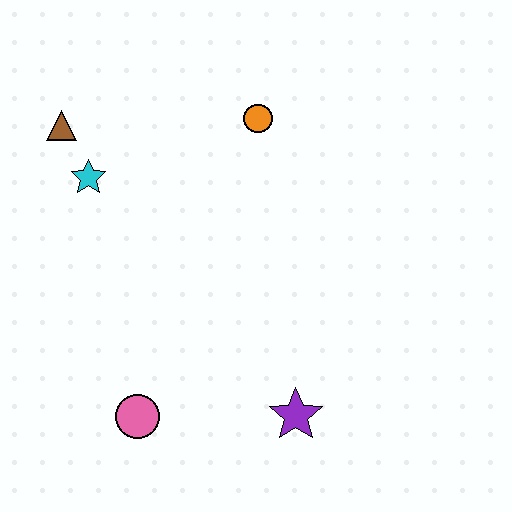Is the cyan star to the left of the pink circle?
Yes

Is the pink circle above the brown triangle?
No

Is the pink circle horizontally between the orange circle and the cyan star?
Yes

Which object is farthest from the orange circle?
The pink circle is farthest from the orange circle.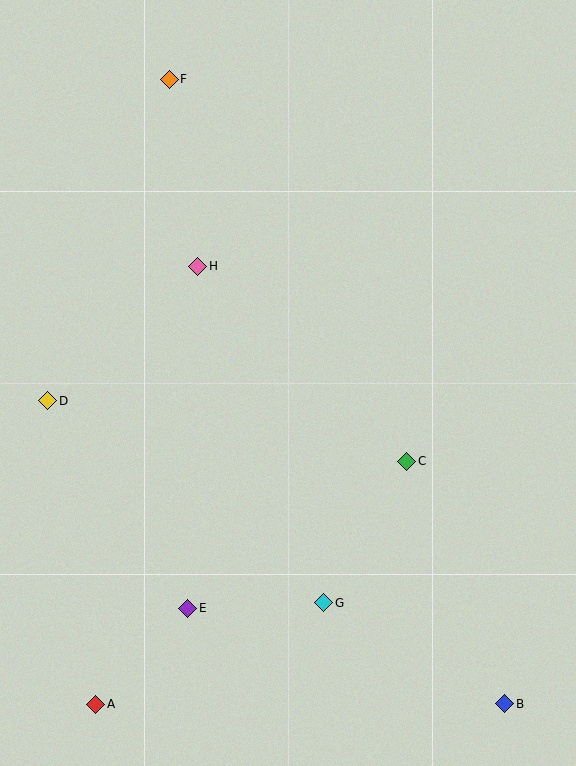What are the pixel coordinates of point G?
Point G is at (324, 603).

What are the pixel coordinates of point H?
Point H is at (197, 266).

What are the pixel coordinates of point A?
Point A is at (96, 704).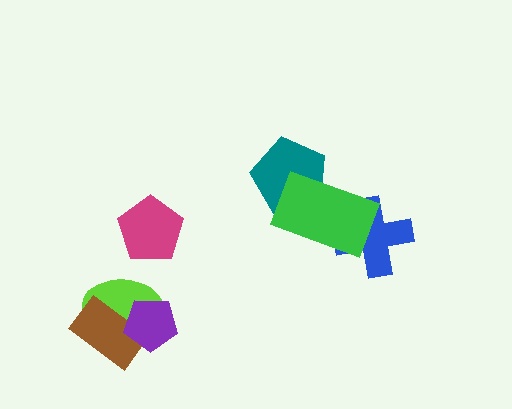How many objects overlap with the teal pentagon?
1 object overlaps with the teal pentagon.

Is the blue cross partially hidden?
Yes, it is partially covered by another shape.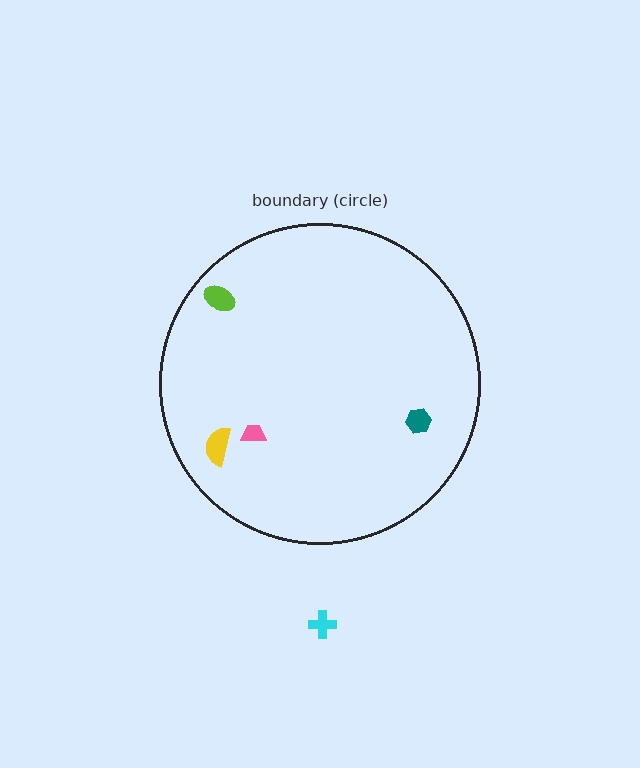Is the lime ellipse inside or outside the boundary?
Inside.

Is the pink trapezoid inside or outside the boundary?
Inside.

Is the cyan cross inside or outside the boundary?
Outside.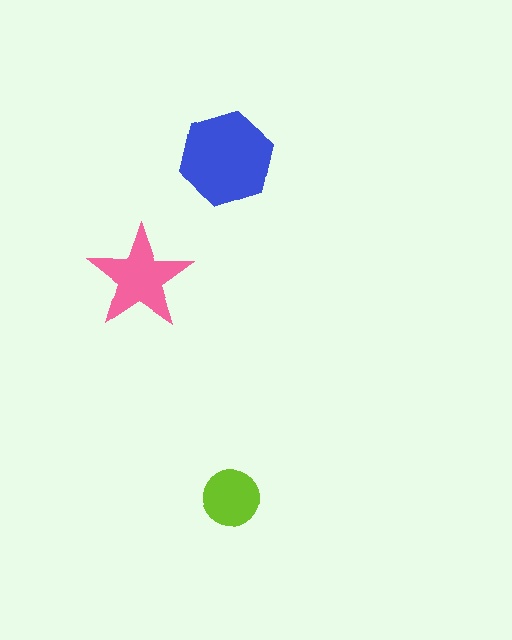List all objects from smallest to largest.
The lime circle, the pink star, the blue hexagon.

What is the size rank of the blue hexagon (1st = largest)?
1st.